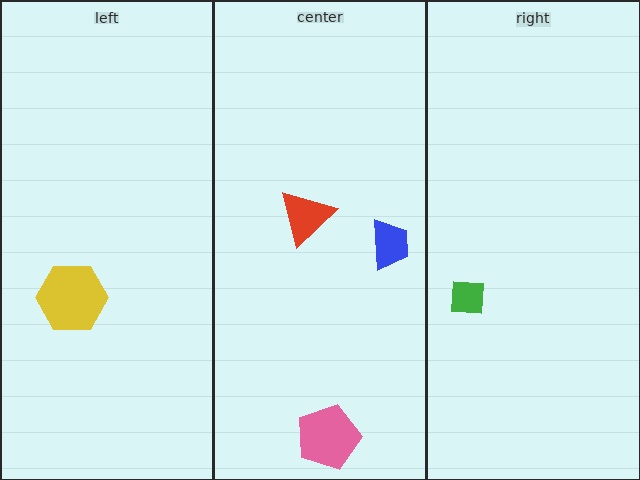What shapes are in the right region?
The green square.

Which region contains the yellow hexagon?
The left region.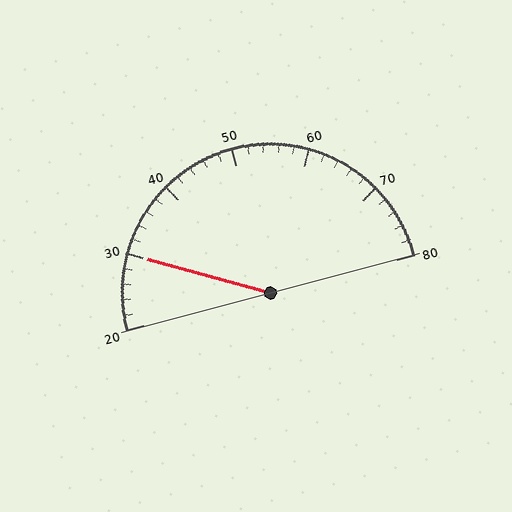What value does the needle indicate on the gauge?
The needle indicates approximately 30.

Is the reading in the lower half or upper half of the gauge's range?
The reading is in the lower half of the range (20 to 80).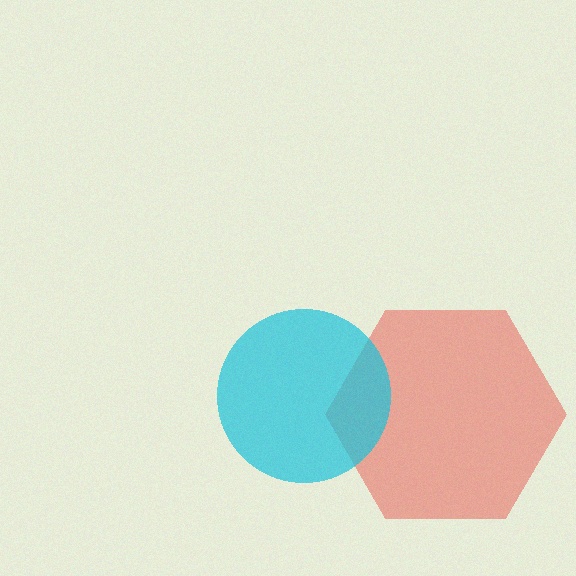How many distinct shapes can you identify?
There are 2 distinct shapes: a red hexagon, a cyan circle.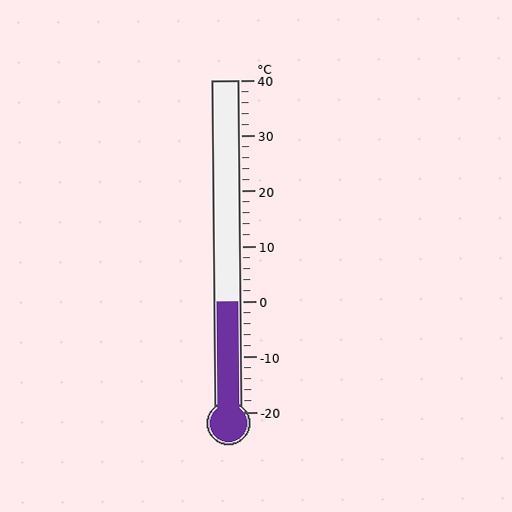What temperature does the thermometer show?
The thermometer shows approximately 0°C.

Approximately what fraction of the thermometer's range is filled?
The thermometer is filled to approximately 35% of its range.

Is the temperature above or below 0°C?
The temperature is at 0°C.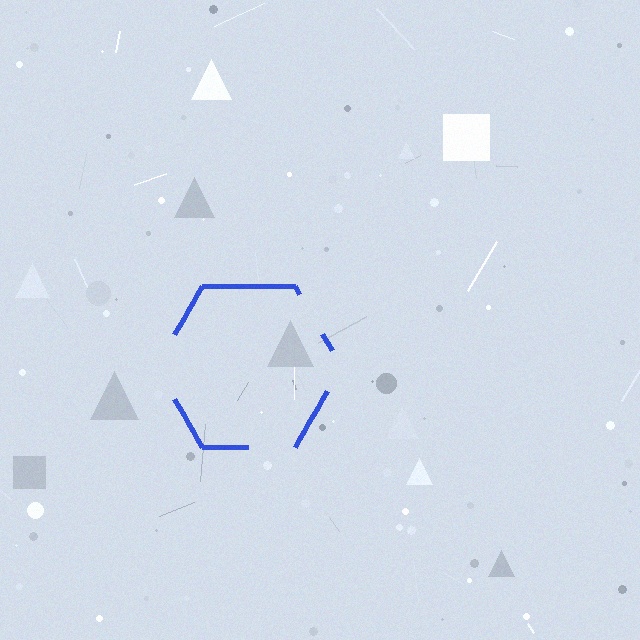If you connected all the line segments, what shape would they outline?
They would outline a hexagon.